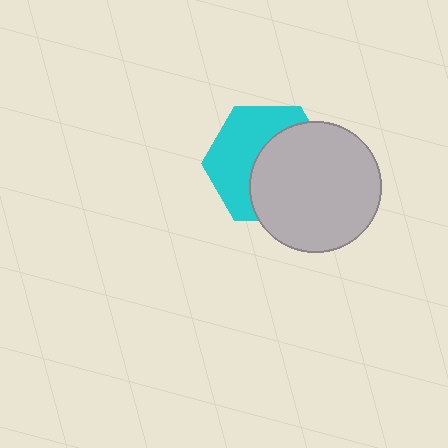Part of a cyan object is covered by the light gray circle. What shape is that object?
It is a hexagon.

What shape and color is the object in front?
The object in front is a light gray circle.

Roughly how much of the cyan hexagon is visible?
About half of it is visible (roughly 48%).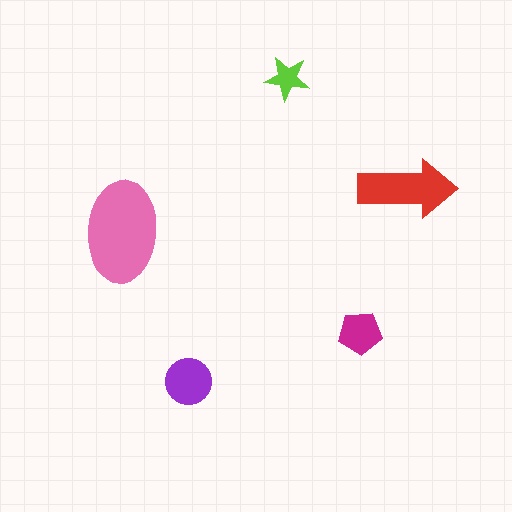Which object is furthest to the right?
The red arrow is rightmost.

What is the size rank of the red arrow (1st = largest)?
2nd.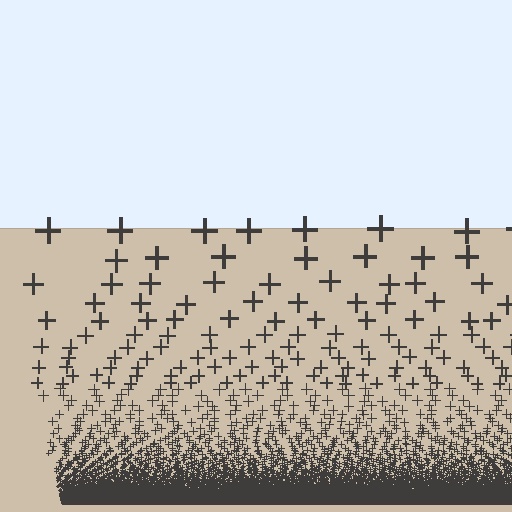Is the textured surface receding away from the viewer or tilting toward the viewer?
The surface appears to tilt toward the viewer. Texture elements get larger and sparser toward the top.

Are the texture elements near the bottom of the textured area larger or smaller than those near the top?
Smaller. The gradient is inverted — elements near the bottom are smaller and denser.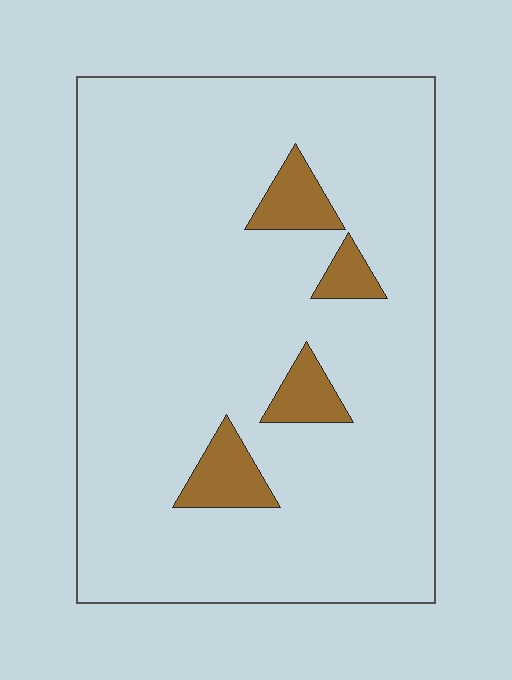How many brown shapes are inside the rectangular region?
4.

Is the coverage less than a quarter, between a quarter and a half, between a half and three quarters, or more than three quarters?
Less than a quarter.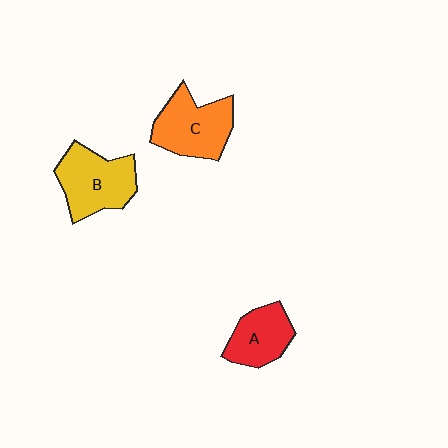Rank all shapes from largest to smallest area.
From largest to smallest: B (yellow), C (orange), A (red).